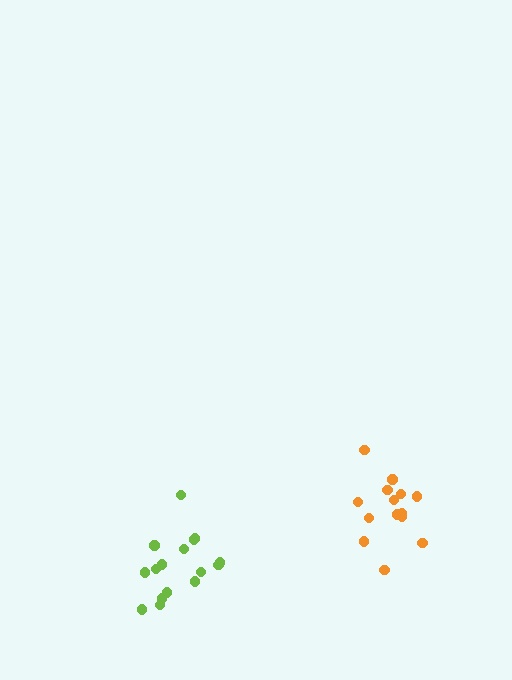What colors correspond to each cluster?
The clusters are colored: lime, orange.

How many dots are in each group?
Group 1: 16 dots, Group 2: 14 dots (30 total).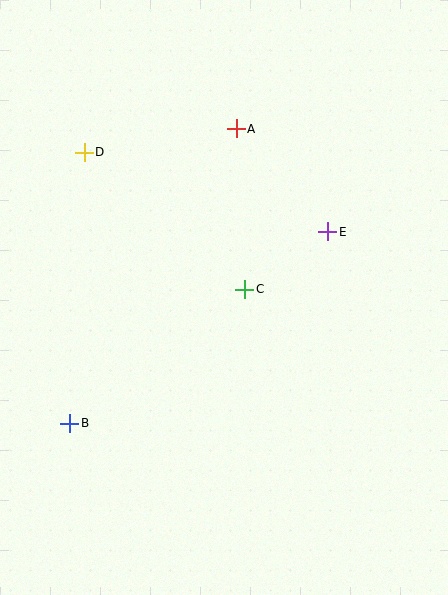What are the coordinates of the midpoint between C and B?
The midpoint between C and B is at (157, 356).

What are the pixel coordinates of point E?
Point E is at (328, 232).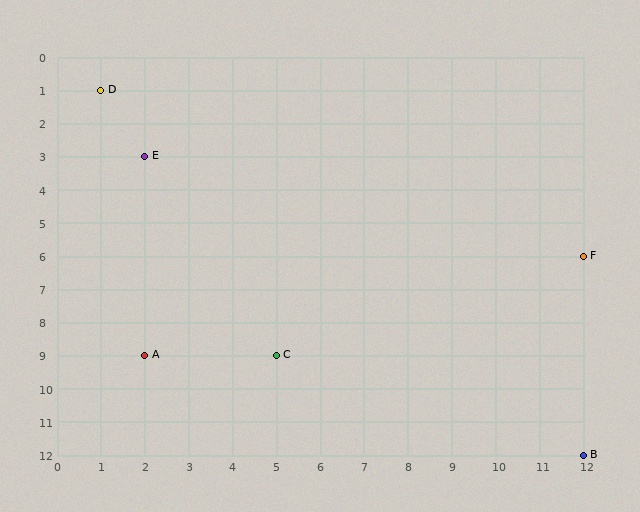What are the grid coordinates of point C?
Point C is at grid coordinates (5, 9).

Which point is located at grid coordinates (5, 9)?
Point C is at (5, 9).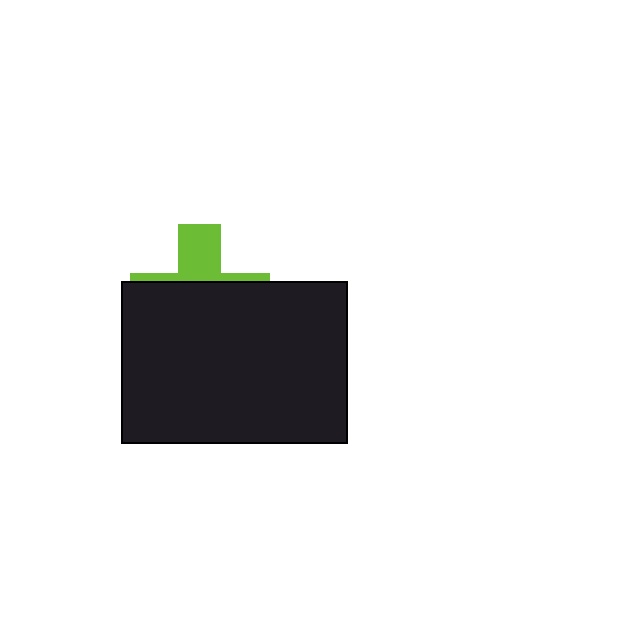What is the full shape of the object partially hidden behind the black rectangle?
The partially hidden object is a lime cross.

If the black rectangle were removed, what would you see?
You would see the complete lime cross.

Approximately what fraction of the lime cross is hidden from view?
Roughly 68% of the lime cross is hidden behind the black rectangle.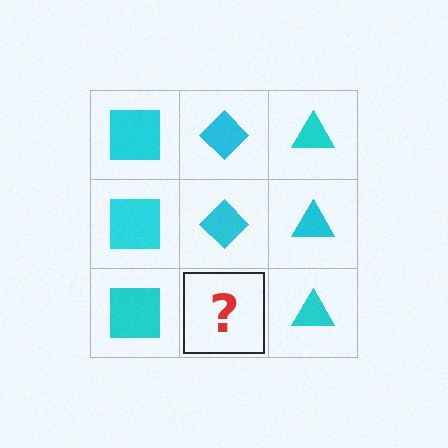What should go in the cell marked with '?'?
The missing cell should contain a cyan diamond.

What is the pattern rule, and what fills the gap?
The rule is that each column has a consistent shape. The gap should be filled with a cyan diamond.